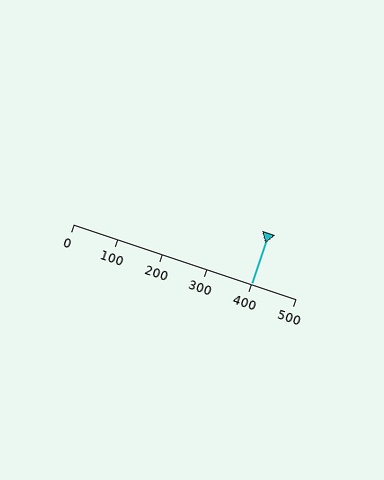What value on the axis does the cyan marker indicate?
The marker indicates approximately 400.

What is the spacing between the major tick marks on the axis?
The major ticks are spaced 100 apart.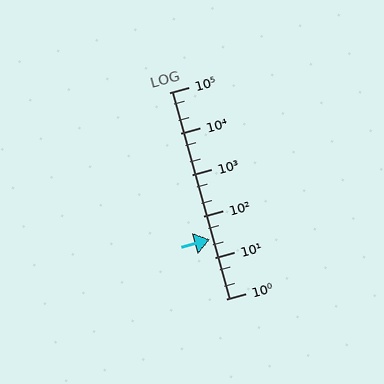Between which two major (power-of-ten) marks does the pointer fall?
The pointer is between 10 and 100.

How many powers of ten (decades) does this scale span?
The scale spans 5 decades, from 1 to 100000.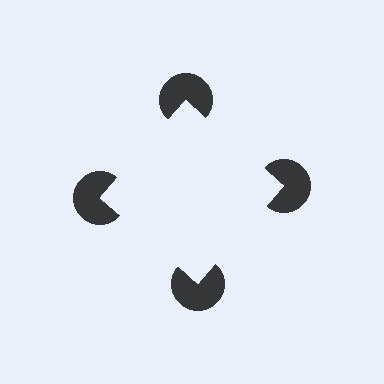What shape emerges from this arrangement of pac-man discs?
An illusory square — its edges are inferred from the aligned wedge cuts in the pac-man discs, not physically drawn.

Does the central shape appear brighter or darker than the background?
It typically appears slightly brighter than the background, even though no actual brightness change is drawn.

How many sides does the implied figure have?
4 sides.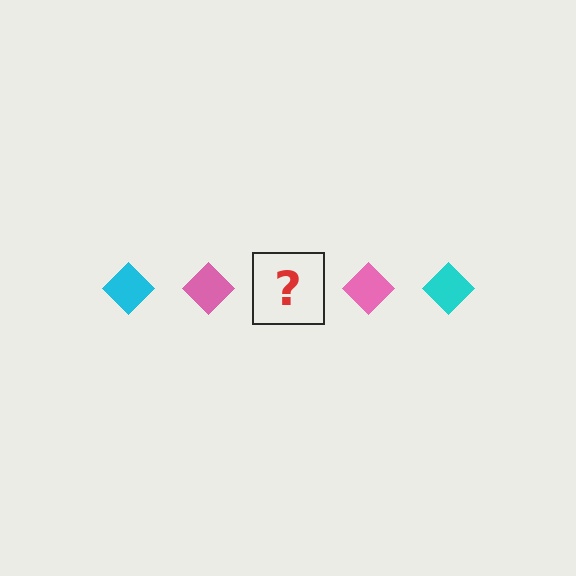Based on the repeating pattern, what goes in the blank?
The blank should be a cyan diamond.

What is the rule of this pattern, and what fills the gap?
The rule is that the pattern cycles through cyan, pink diamonds. The gap should be filled with a cyan diamond.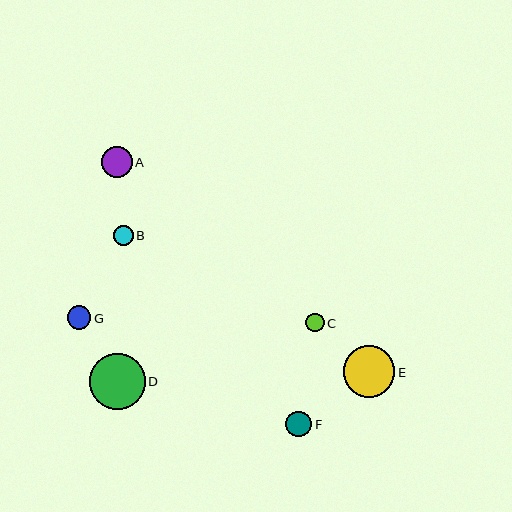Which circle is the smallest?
Circle C is the smallest with a size of approximately 18 pixels.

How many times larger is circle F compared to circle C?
Circle F is approximately 1.4 times the size of circle C.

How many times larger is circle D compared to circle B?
Circle D is approximately 2.9 times the size of circle B.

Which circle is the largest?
Circle D is the largest with a size of approximately 56 pixels.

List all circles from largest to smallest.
From largest to smallest: D, E, A, F, G, B, C.